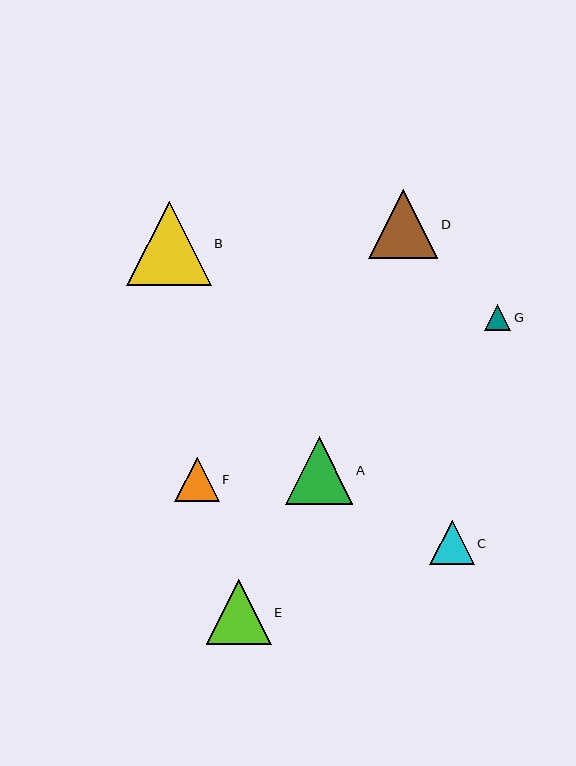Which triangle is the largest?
Triangle B is the largest with a size of approximately 85 pixels.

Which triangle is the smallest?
Triangle G is the smallest with a size of approximately 27 pixels.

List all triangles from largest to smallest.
From largest to smallest: B, D, A, E, F, C, G.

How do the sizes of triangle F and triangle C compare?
Triangle F and triangle C are approximately the same size.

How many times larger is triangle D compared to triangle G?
Triangle D is approximately 2.6 times the size of triangle G.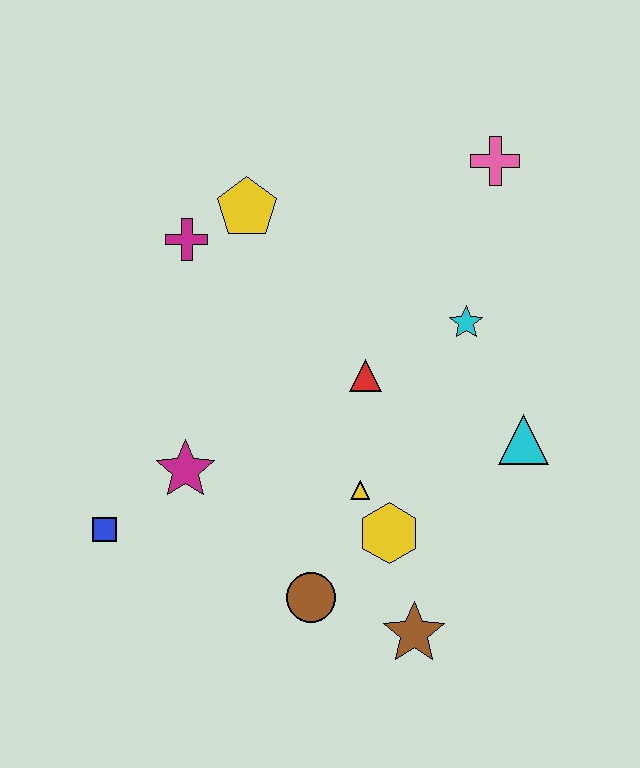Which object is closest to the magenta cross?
The yellow pentagon is closest to the magenta cross.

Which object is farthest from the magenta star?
The pink cross is farthest from the magenta star.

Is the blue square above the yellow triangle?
No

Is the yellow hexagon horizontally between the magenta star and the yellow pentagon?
No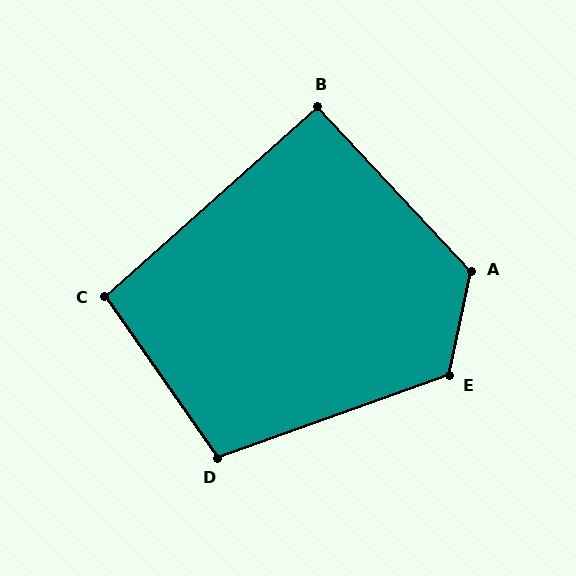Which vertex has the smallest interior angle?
B, at approximately 91 degrees.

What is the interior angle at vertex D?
Approximately 106 degrees (obtuse).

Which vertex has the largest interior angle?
A, at approximately 125 degrees.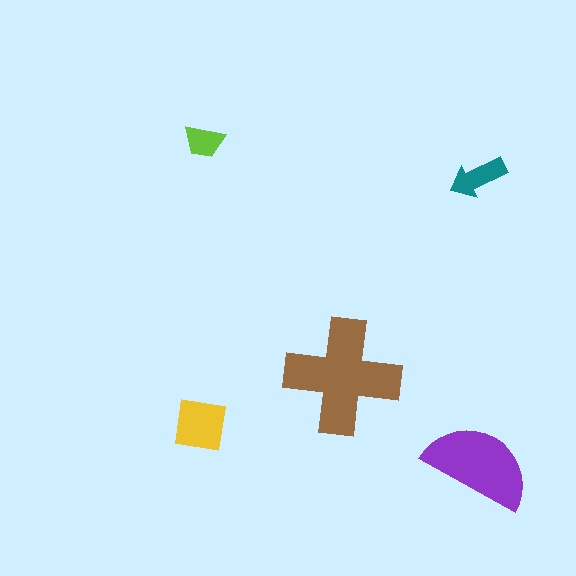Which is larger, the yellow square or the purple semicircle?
The purple semicircle.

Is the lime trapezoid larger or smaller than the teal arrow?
Smaller.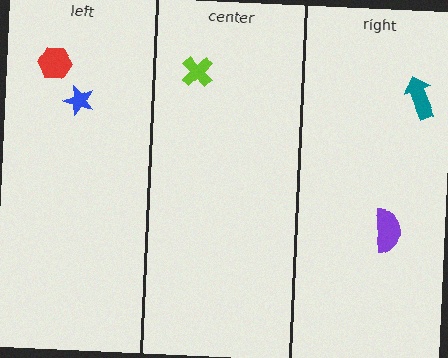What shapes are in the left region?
The red hexagon, the blue star.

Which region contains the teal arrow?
The right region.